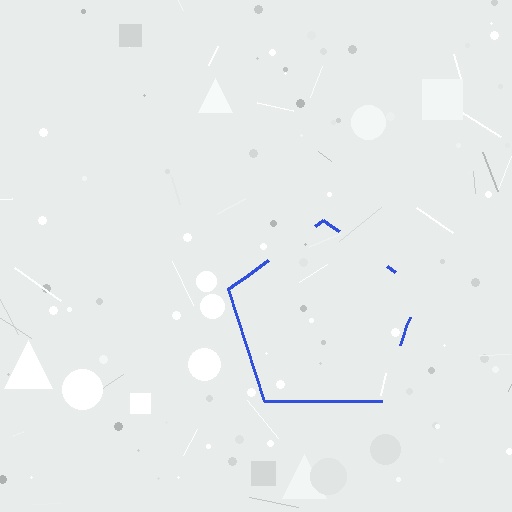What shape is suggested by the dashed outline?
The dashed outline suggests a pentagon.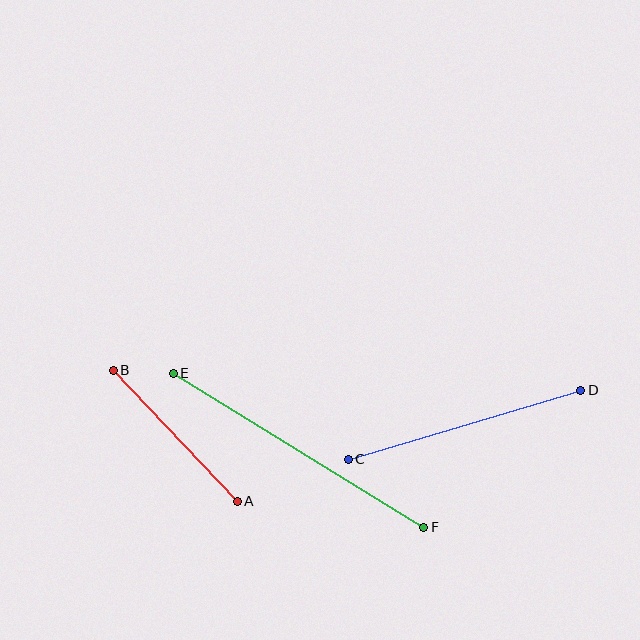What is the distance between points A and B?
The distance is approximately 180 pixels.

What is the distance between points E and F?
The distance is approximately 294 pixels.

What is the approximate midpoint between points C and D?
The midpoint is at approximately (464, 425) pixels.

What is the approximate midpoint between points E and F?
The midpoint is at approximately (299, 450) pixels.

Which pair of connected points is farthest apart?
Points E and F are farthest apart.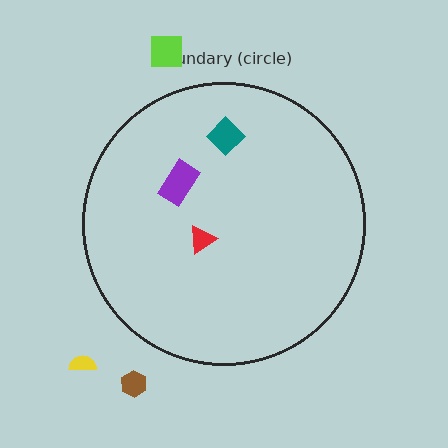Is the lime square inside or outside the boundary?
Outside.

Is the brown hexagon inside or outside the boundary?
Outside.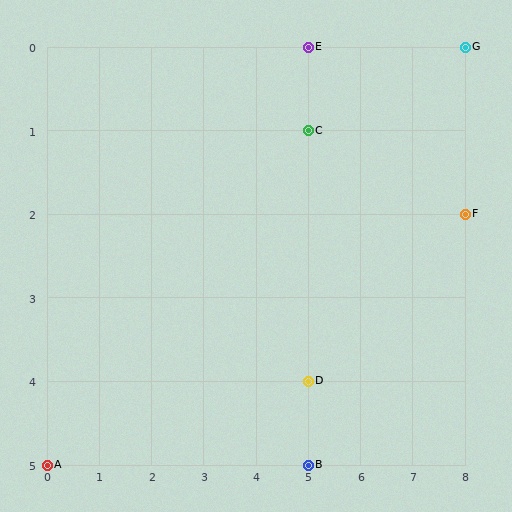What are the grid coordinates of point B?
Point B is at grid coordinates (5, 5).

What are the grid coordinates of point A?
Point A is at grid coordinates (0, 5).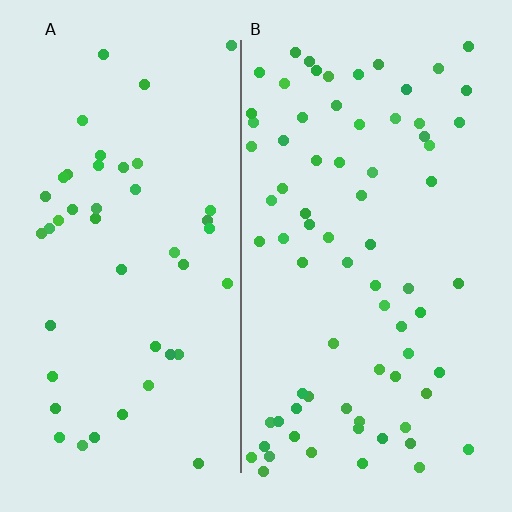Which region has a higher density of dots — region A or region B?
B (the right).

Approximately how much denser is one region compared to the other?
Approximately 1.6× — region B over region A.